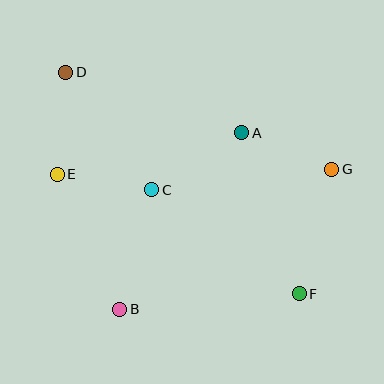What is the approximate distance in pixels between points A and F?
The distance between A and F is approximately 171 pixels.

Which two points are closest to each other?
Points C and E are closest to each other.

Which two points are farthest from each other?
Points D and F are farthest from each other.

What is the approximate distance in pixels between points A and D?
The distance between A and D is approximately 186 pixels.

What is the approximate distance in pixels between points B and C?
The distance between B and C is approximately 124 pixels.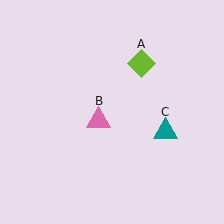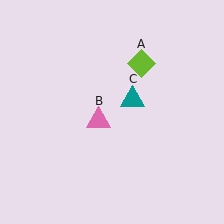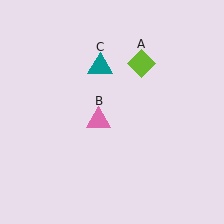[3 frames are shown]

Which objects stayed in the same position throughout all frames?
Lime diamond (object A) and pink triangle (object B) remained stationary.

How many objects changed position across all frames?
1 object changed position: teal triangle (object C).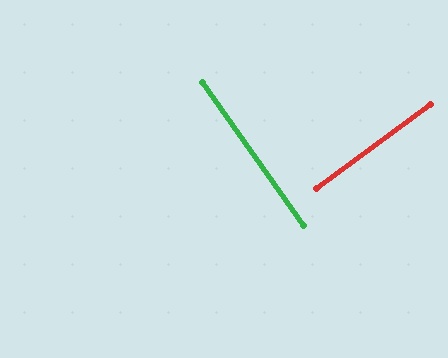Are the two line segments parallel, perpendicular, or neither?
Perpendicular — they meet at approximately 89°.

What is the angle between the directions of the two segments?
Approximately 89 degrees.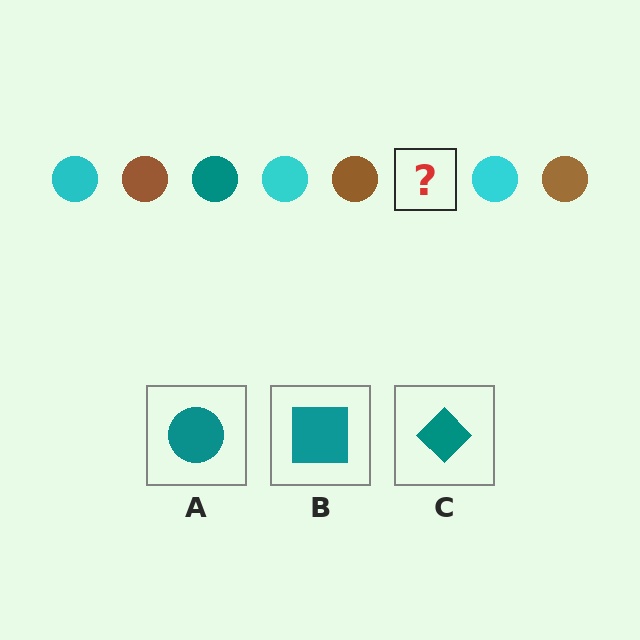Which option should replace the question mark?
Option A.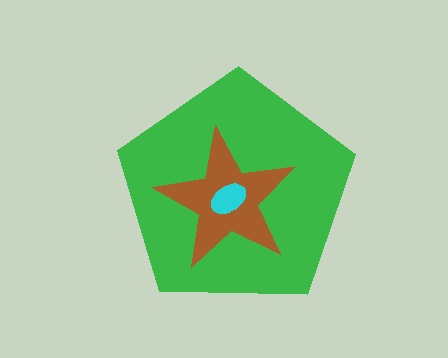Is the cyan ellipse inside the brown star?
Yes.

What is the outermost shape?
The green pentagon.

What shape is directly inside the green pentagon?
The brown star.